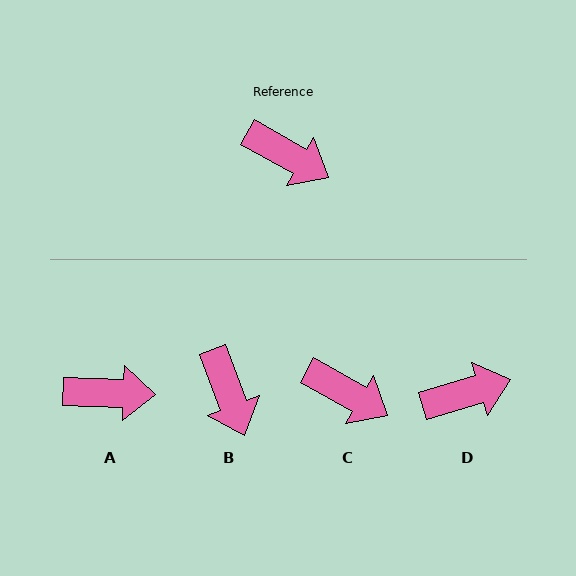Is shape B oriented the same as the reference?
No, it is off by about 40 degrees.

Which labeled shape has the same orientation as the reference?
C.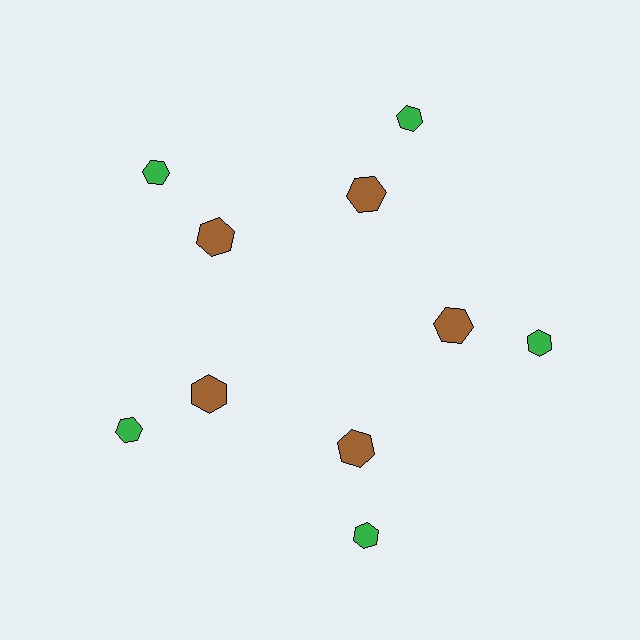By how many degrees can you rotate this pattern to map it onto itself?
The pattern maps onto itself every 72 degrees of rotation.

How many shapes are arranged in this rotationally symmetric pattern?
There are 10 shapes, arranged in 5 groups of 2.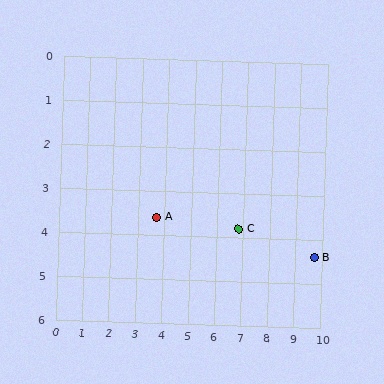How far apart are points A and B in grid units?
Points A and B are about 6.1 grid units apart.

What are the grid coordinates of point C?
Point C is at approximately (6.8, 3.8).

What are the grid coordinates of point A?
Point A is at approximately (3.7, 3.6).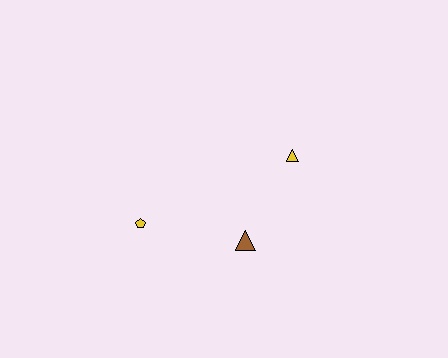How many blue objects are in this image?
There are no blue objects.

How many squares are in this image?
There are no squares.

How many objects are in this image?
There are 3 objects.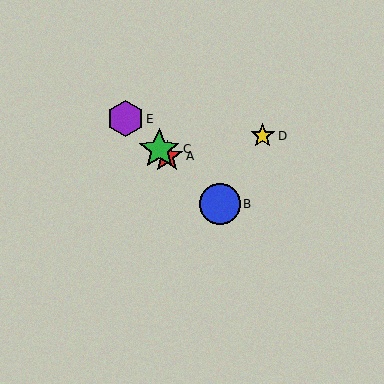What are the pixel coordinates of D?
Object D is at (263, 136).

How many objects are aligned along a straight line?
4 objects (A, B, C, E) are aligned along a straight line.